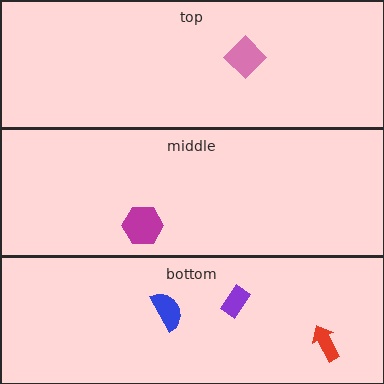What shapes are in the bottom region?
The purple rectangle, the red arrow, the blue semicircle.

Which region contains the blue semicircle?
The bottom region.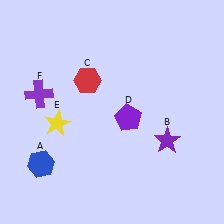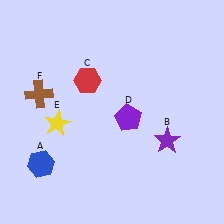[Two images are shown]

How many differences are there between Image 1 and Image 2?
There is 1 difference between the two images.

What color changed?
The cross (F) changed from purple in Image 1 to brown in Image 2.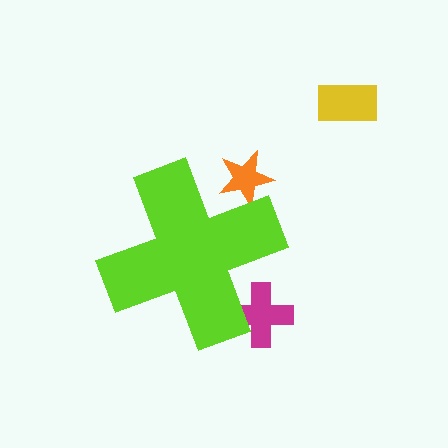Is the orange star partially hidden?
Yes, the orange star is partially hidden behind the lime cross.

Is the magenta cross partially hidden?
Yes, the magenta cross is partially hidden behind the lime cross.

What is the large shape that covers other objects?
A lime cross.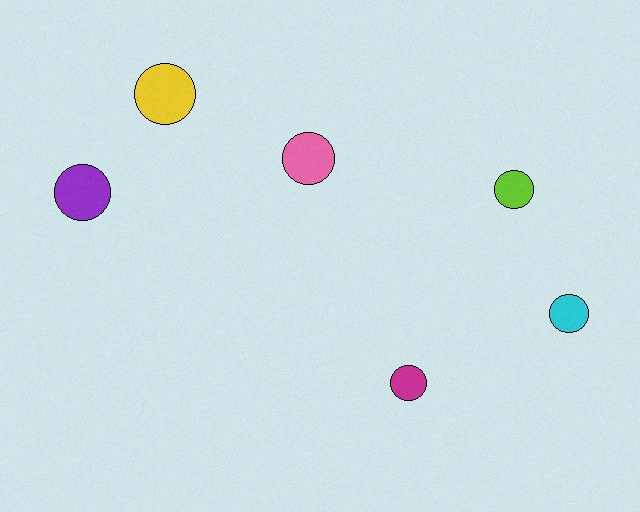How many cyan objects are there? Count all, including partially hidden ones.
There is 1 cyan object.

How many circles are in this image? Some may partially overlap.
There are 6 circles.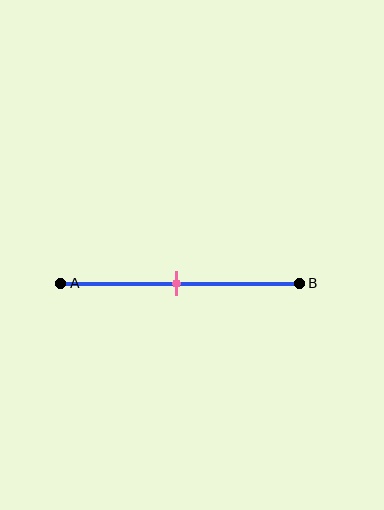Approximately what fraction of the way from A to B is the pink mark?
The pink mark is approximately 50% of the way from A to B.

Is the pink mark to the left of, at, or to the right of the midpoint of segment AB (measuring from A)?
The pink mark is approximately at the midpoint of segment AB.